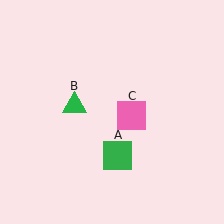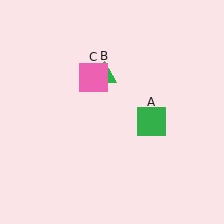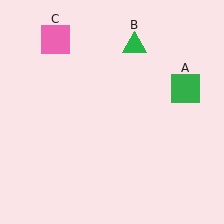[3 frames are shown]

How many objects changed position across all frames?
3 objects changed position: green square (object A), green triangle (object B), pink square (object C).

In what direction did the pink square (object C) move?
The pink square (object C) moved up and to the left.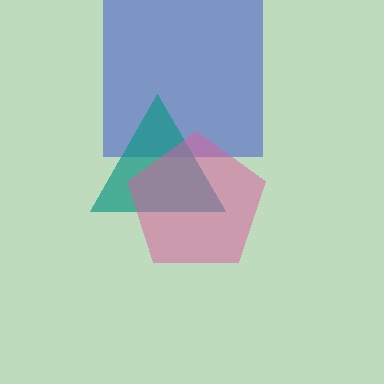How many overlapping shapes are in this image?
There are 3 overlapping shapes in the image.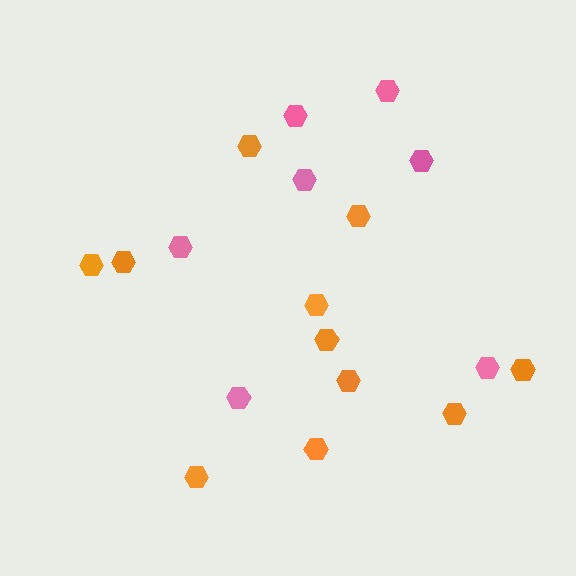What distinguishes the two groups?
There are 2 groups: one group of pink hexagons (7) and one group of orange hexagons (11).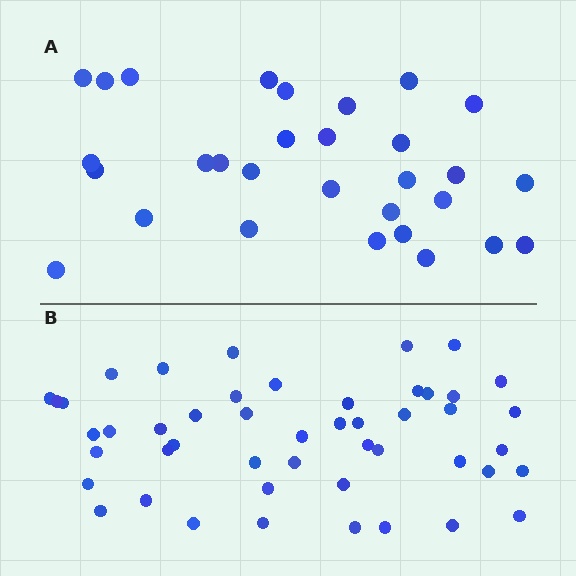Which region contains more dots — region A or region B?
Region B (the bottom region) has more dots.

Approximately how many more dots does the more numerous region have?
Region B has approximately 20 more dots than region A.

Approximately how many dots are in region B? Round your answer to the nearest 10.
About 50 dots. (The exact count is 48, which rounds to 50.)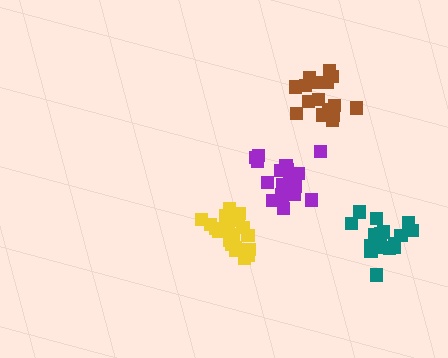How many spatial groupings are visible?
There are 4 spatial groupings.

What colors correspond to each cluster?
The clusters are colored: teal, purple, brown, yellow.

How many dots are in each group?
Group 1: 18 dots, Group 2: 17 dots, Group 3: 16 dots, Group 4: 20 dots (71 total).